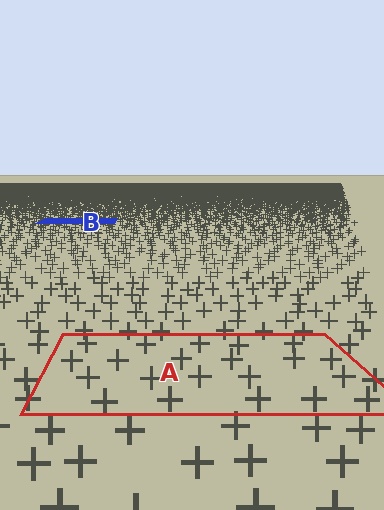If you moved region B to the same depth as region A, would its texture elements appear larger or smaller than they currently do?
They would appear larger. At a closer depth, the same texture elements are projected at a bigger on-screen size.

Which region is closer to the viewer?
Region A is closer. The texture elements there are larger and more spread out.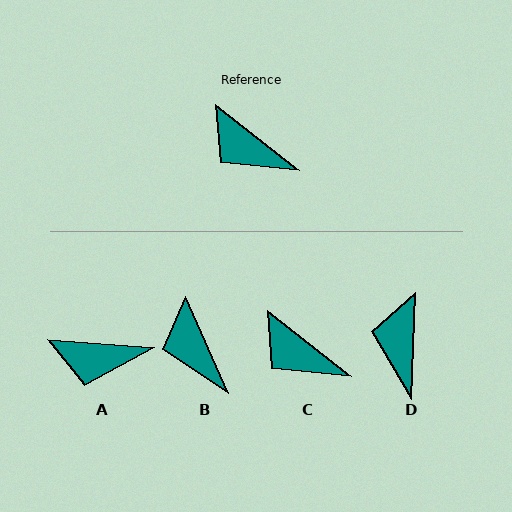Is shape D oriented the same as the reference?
No, it is off by about 54 degrees.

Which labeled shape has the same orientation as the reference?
C.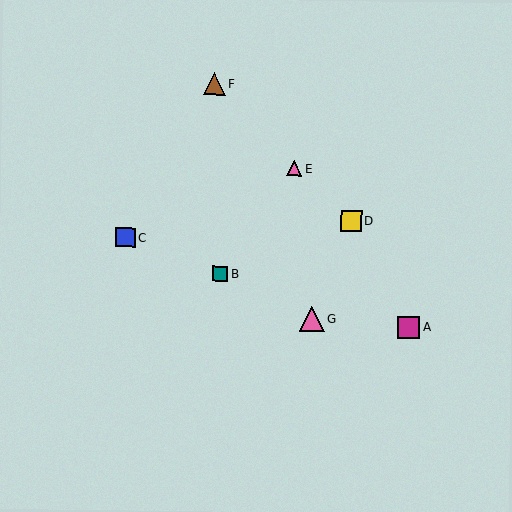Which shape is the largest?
The pink triangle (labeled G) is the largest.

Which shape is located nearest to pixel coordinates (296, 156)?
The pink triangle (labeled E) at (294, 168) is nearest to that location.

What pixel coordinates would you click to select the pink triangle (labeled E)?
Click at (294, 168) to select the pink triangle E.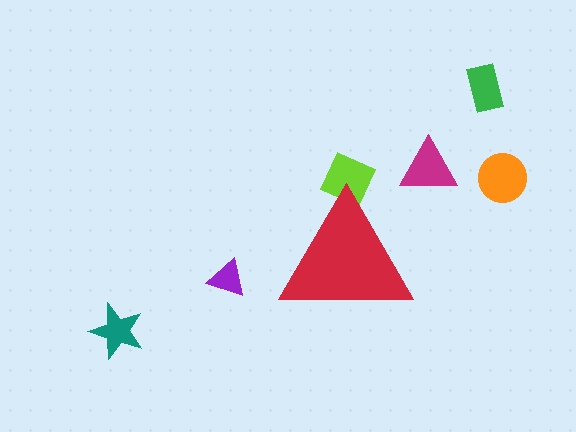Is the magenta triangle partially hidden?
No, the magenta triangle is fully visible.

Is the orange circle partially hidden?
No, the orange circle is fully visible.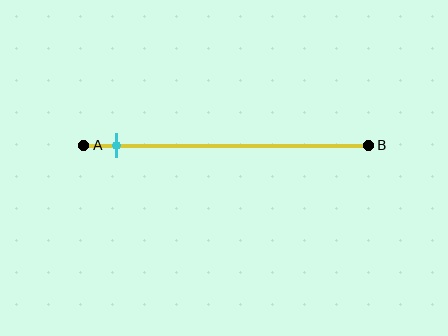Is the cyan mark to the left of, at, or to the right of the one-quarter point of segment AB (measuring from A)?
The cyan mark is to the left of the one-quarter point of segment AB.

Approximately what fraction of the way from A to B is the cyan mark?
The cyan mark is approximately 10% of the way from A to B.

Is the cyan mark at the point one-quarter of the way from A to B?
No, the mark is at about 10% from A, not at the 25% one-quarter point.